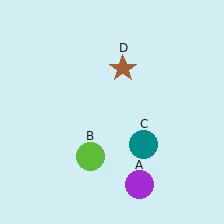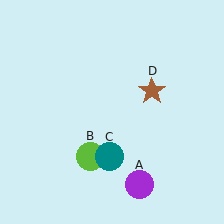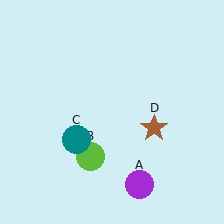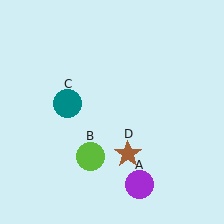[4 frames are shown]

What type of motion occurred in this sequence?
The teal circle (object C), brown star (object D) rotated clockwise around the center of the scene.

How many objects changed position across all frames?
2 objects changed position: teal circle (object C), brown star (object D).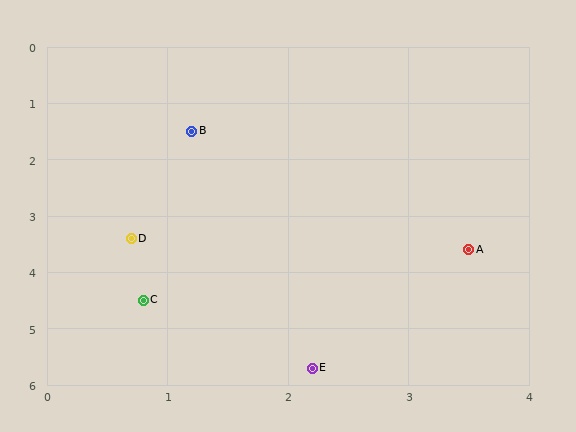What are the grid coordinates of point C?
Point C is at approximately (0.8, 4.5).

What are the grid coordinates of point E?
Point E is at approximately (2.2, 5.7).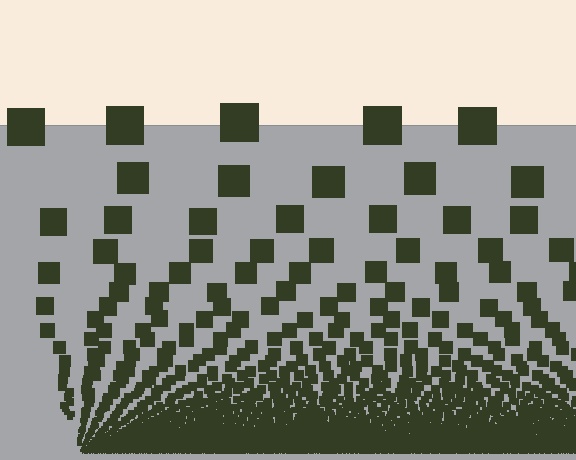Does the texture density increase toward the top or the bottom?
Density increases toward the bottom.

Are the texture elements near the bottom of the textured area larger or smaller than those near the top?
Smaller. The gradient is inverted — elements near the bottom are smaller and denser.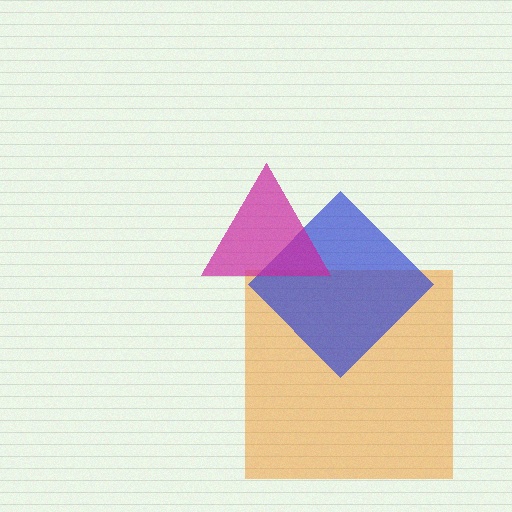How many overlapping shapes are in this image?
There are 3 overlapping shapes in the image.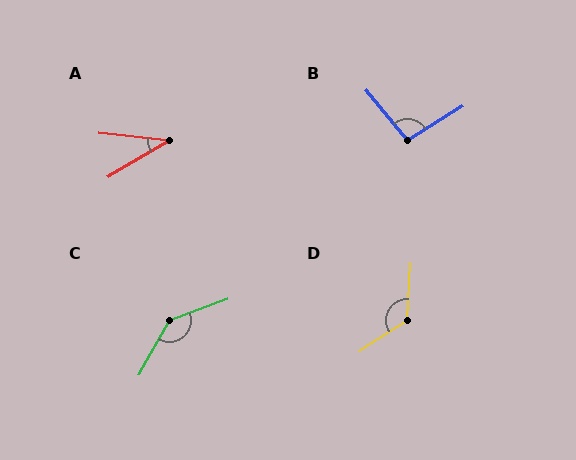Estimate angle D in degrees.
Approximately 126 degrees.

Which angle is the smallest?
A, at approximately 37 degrees.